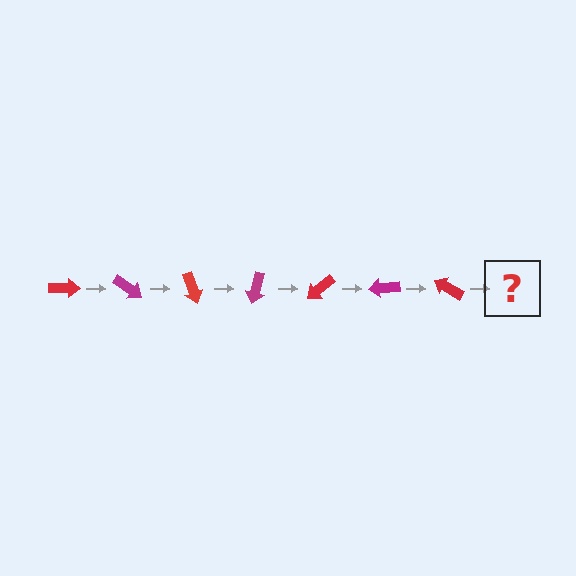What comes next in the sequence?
The next element should be a magenta arrow, rotated 245 degrees from the start.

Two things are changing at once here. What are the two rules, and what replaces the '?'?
The two rules are that it rotates 35 degrees each step and the color cycles through red and magenta. The '?' should be a magenta arrow, rotated 245 degrees from the start.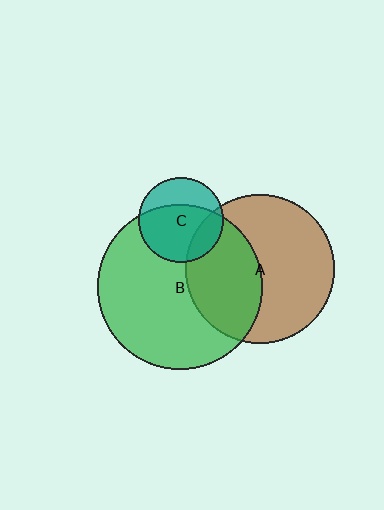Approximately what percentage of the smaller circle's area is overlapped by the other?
Approximately 20%.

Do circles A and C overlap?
Yes.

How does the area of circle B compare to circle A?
Approximately 1.2 times.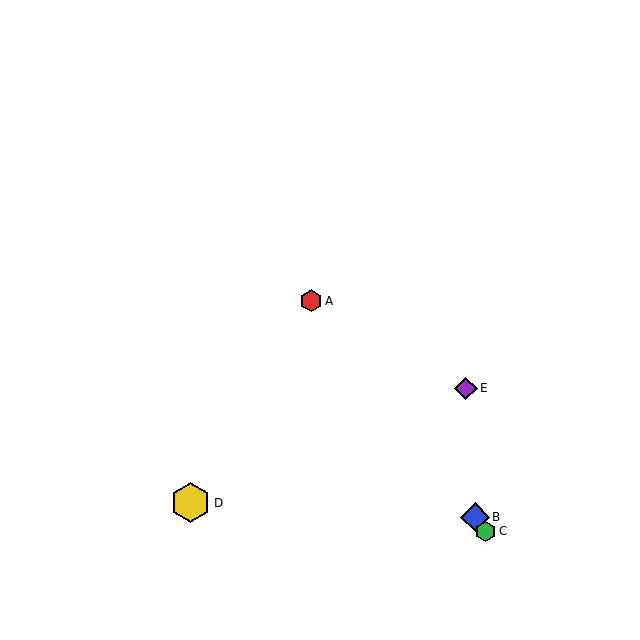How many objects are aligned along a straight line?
3 objects (A, B, C) are aligned along a straight line.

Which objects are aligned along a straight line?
Objects A, B, C are aligned along a straight line.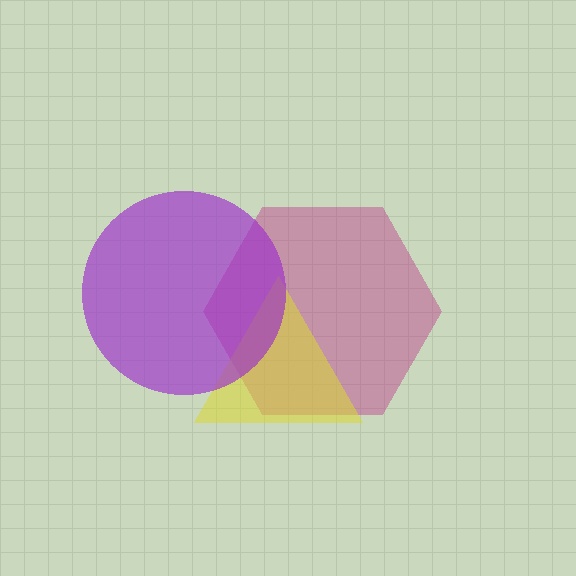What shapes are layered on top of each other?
The layered shapes are: a magenta hexagon, a yellow triangle, a purple circle.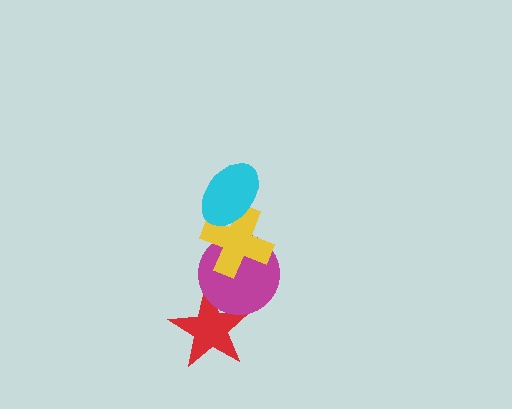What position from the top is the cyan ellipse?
The cyan ellipse is 1st from the top.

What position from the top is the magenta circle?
The magenta circle is 3rd from the top.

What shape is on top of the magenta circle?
The yellow cross is on top of the magenta circle.